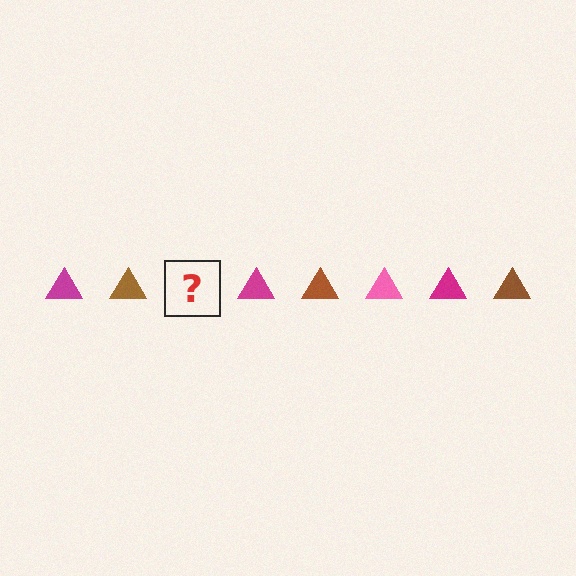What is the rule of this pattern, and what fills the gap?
The rule is that the pattern cycles through magenta, brown, pink triangles. The gap should be filled with a pink triangle.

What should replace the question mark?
The question mark should be replaced with a pink triangle.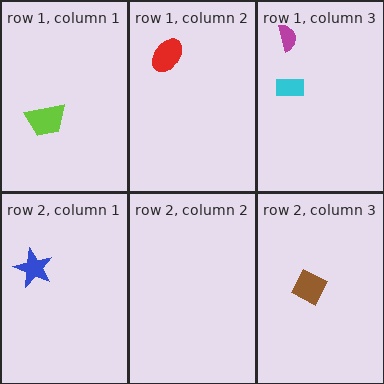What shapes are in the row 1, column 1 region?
The lime trapezoid.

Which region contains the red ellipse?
The row 1, column 2 region.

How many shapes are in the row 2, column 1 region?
1.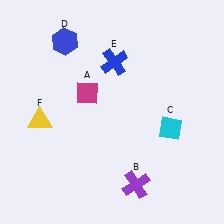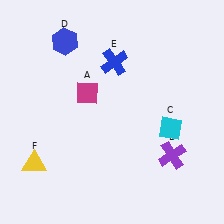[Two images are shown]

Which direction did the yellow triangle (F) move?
The yellow triangle (F) moved down.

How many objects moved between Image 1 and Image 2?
2 objects moved between the two images.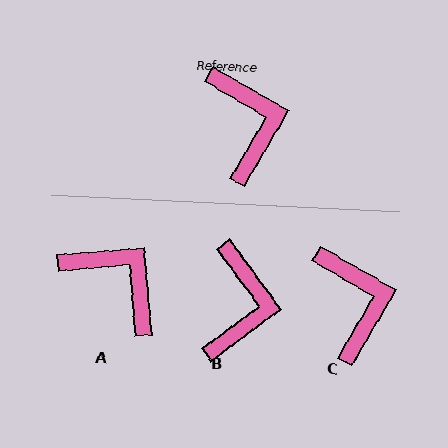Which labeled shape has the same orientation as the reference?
C.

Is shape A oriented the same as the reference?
No, it is off by about 35 degrees.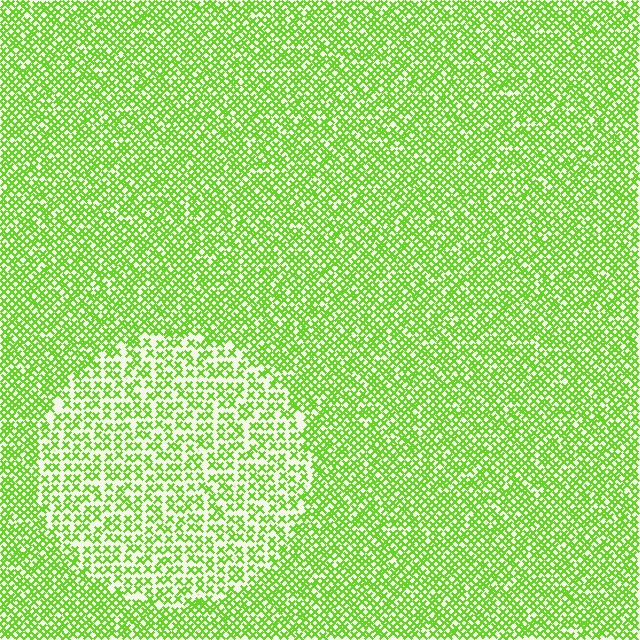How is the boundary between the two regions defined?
The boundary is defined by a change in element density (approximately 1.7x ratio). All elements are the same color, size, and shape.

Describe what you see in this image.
The image contains small lime elements arranged at two different densities. A circle-shaped region is visible where the elements are less densely packed than the surrounding area.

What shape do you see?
I see a circle.